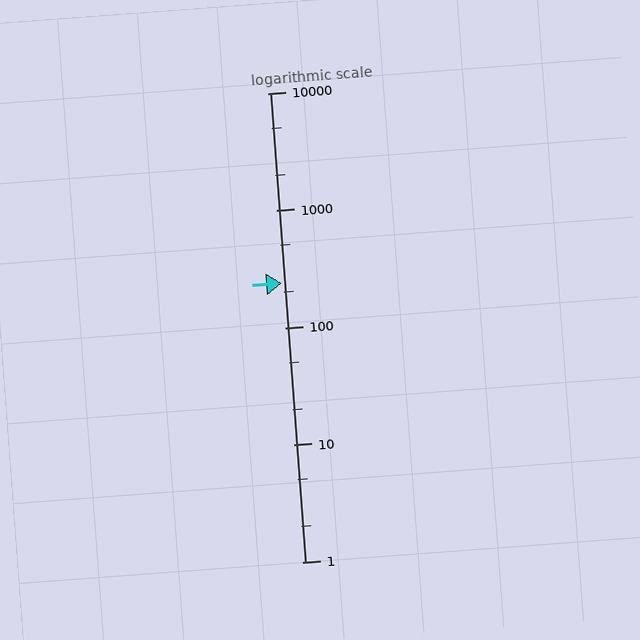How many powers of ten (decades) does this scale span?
The scale spans 4 decades, from 1 to 10000.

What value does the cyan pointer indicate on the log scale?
The pointer indicates approximately 240.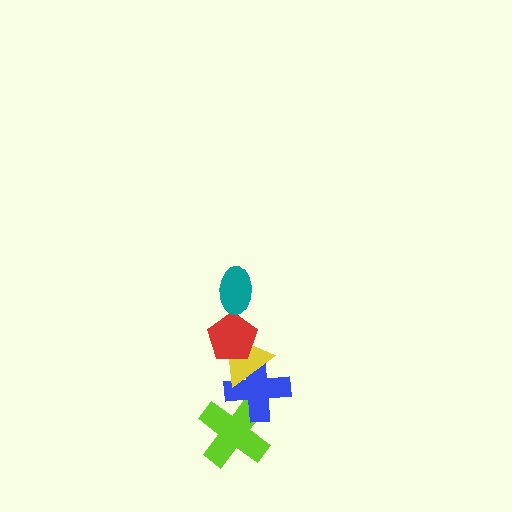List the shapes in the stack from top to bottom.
From top to bottom: the teal ellipse, the red pentagon, the yellow triangle, the blue cross, the lime cross.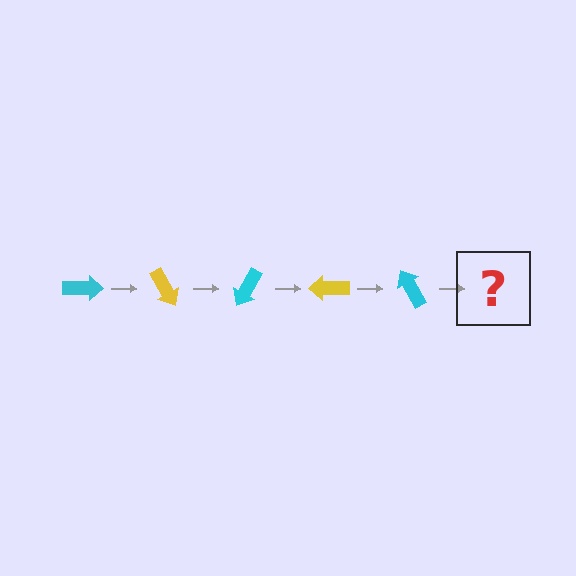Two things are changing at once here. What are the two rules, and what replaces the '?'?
The two rules are that it rotates 60 degrees each step and the color cycles through cyan and yellow. The '?' should be a yellow arrow, rotated 300 degrees from the start.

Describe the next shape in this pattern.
It should be a yellow arrow, rotated 300 degrees from the start.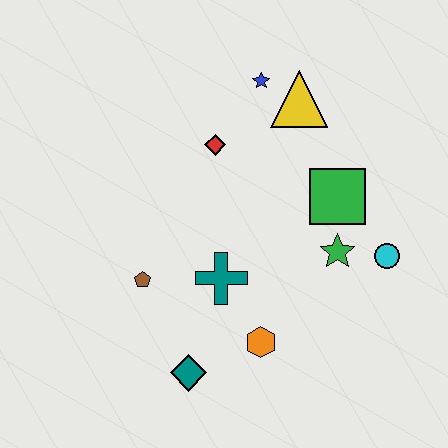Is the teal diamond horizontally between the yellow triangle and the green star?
No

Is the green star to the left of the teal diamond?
No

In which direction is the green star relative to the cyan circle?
The green star is to the left of the cyan circle.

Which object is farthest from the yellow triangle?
The teal diamond is farthest from the yellow triangle.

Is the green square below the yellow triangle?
Yes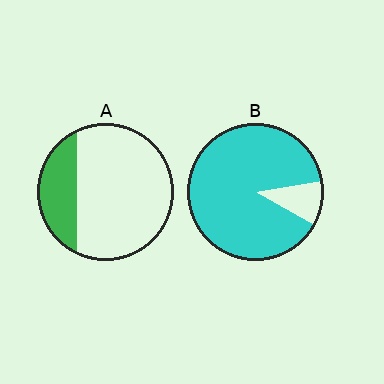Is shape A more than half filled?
No.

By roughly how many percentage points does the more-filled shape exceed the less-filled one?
By roughly 65 percentage points (B over A).